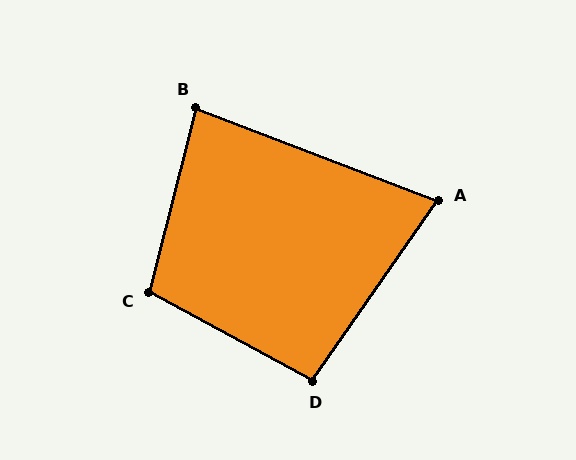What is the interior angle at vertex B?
Approximately 84 degrees (acute).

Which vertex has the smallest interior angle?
A, at approximately 76 degrees.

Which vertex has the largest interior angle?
C, at approximately 104 degrees.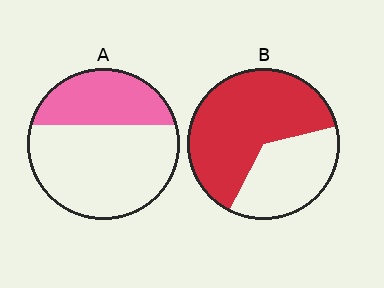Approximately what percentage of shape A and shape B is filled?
A is approximately 35% and B is approximately 65%.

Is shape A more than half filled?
No.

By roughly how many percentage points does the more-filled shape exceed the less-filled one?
By roughly 30 percentage points (B over A).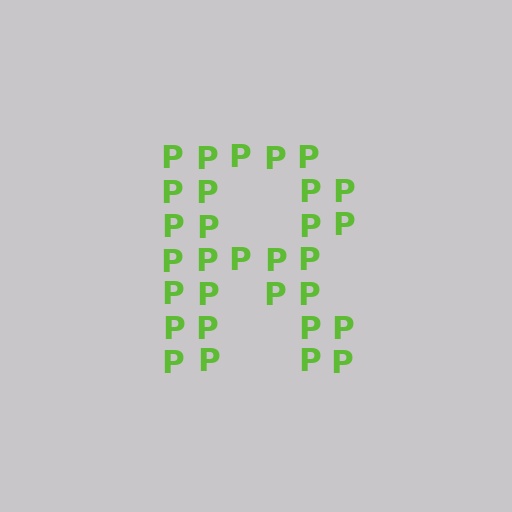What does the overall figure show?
The overall figure shows the letter R.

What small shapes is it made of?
It is made of small letter P's.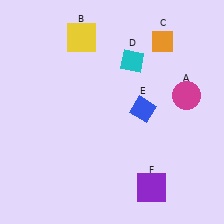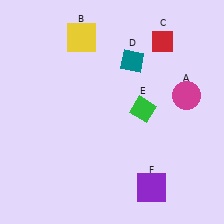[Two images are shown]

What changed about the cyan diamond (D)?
In Image 1, D is cyan. In Image 2, it changed to teal.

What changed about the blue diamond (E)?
In Image 1, E is blue. In Image 2, it changed to green.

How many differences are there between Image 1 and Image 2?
There are 3 differences between the two images.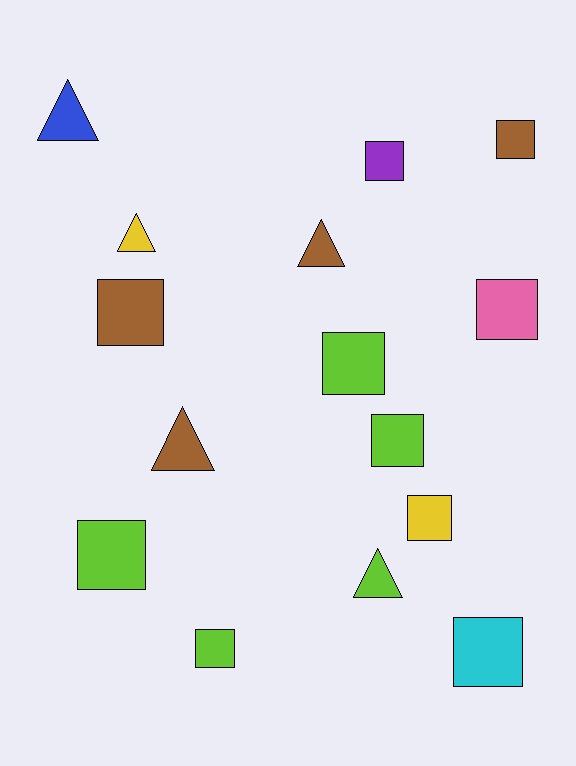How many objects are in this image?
There are 15 objects.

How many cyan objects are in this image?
There is 1 cyan object.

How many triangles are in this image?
There are 5 triangles.